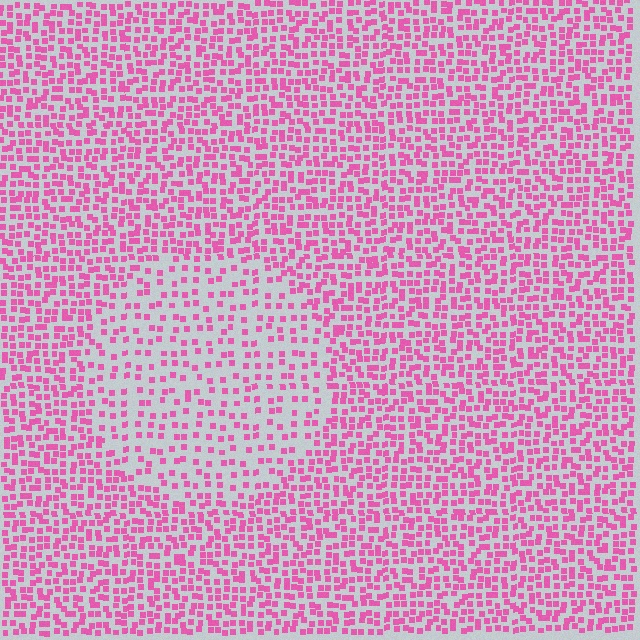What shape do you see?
I see a circle.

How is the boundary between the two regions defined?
The boundary is defined by a change in element density (approximately 2.0x ratio). All elements are the same color, size, and shape.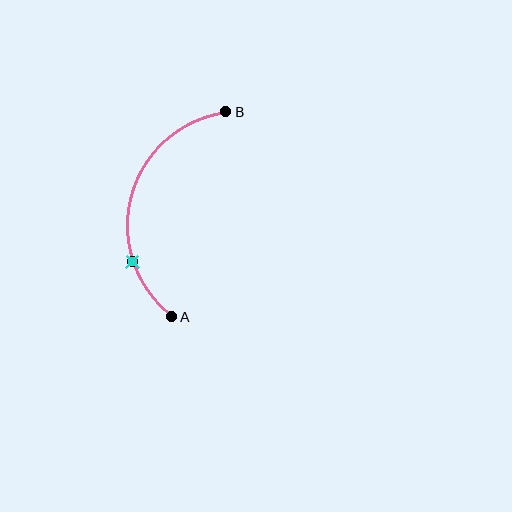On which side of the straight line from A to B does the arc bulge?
The arc bulges to the left of the straight line connecting A and B.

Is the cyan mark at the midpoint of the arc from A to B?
No. The cyan mark lies on the arc but is closer to endpoint A. The arc midpoint would be at the point on the curve equidistant along the arc from both A and B.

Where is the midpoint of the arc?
The arc midpoint is the point on the curve farthest from the straight line joining A and B. It sits to the left of that line.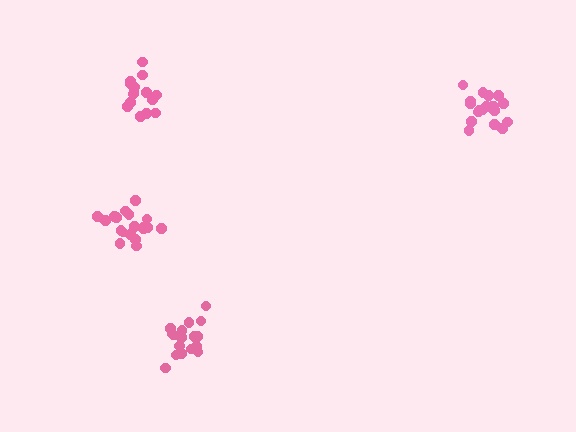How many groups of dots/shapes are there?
There are 4 groups.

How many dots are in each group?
Group 1: 15 dots, Group 2: 17 dots, Group 3: 19 dots, Group 4: 19 dots (70 total).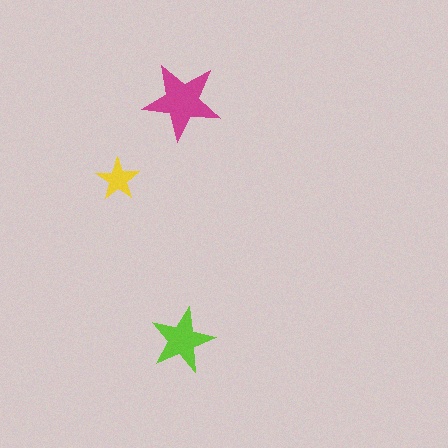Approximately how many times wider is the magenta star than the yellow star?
About 2 times wider.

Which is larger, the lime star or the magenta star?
The magenta one.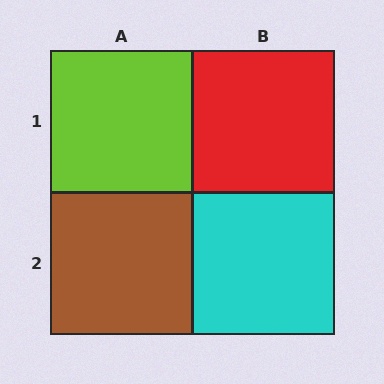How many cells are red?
1 cell is red.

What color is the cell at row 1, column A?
Lime.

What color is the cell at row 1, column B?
Red.